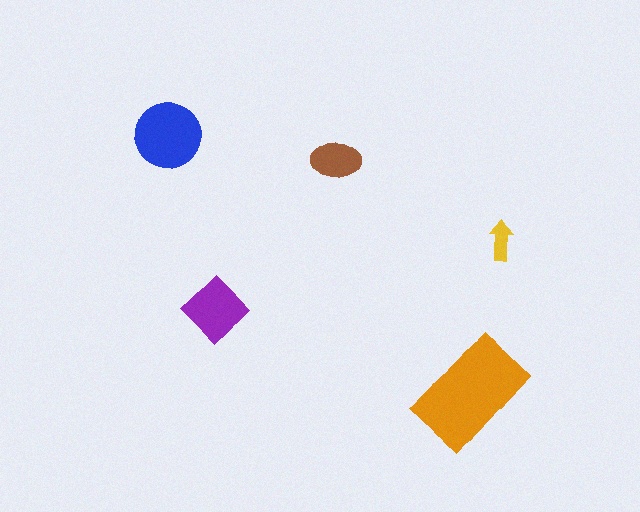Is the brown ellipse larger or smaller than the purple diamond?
Smaller.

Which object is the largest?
The orange rectangle.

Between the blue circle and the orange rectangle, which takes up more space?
The orange rectangle.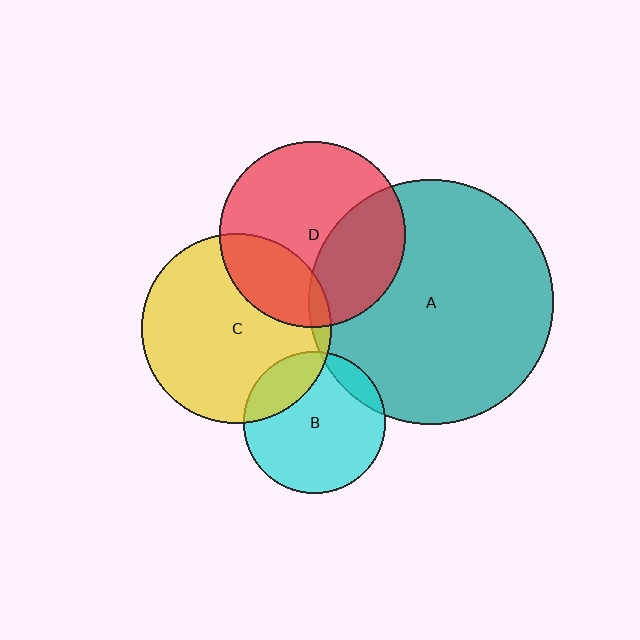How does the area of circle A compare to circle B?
Approximately 3.0 times.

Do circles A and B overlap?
Yes.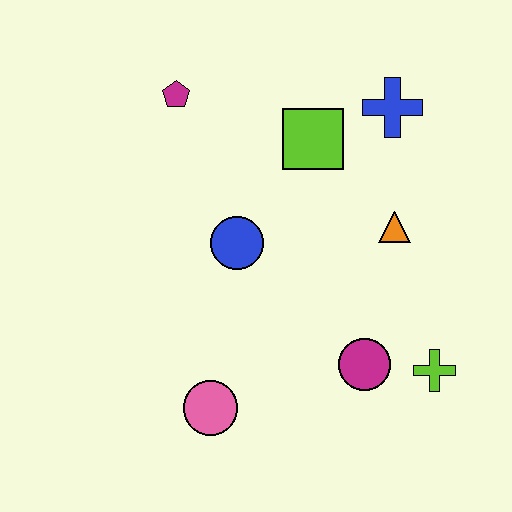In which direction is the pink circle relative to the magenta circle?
The pink circle is to the left of the magenta circle.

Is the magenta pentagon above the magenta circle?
Yes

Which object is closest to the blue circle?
The lime square is closest to the blue circle.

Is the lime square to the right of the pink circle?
Yes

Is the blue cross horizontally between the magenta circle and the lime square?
No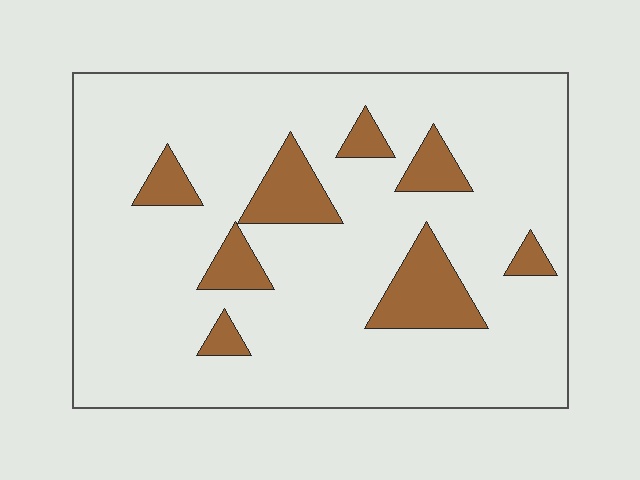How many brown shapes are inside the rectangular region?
8.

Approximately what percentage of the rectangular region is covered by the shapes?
Approximately 15%.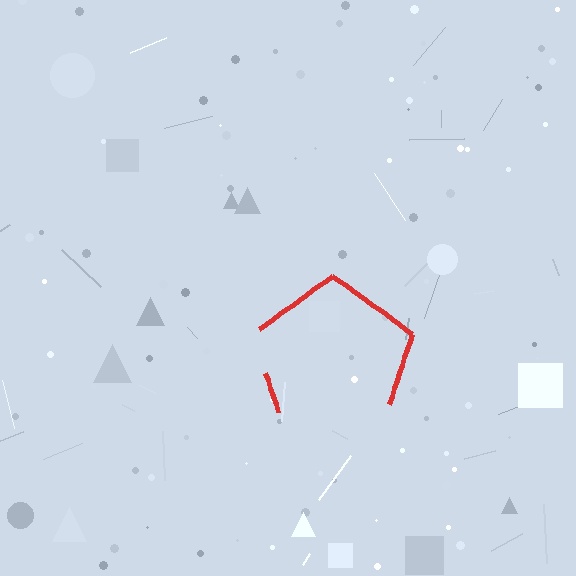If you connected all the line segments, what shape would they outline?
They would outline a pentagon.